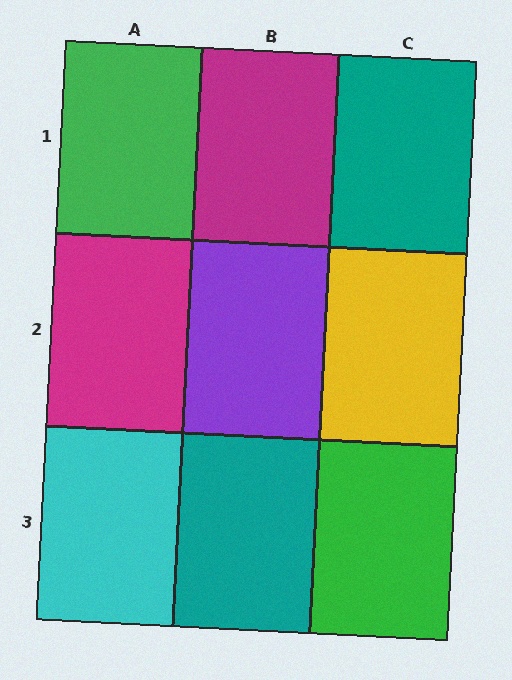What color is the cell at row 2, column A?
Magenta.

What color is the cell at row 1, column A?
Green.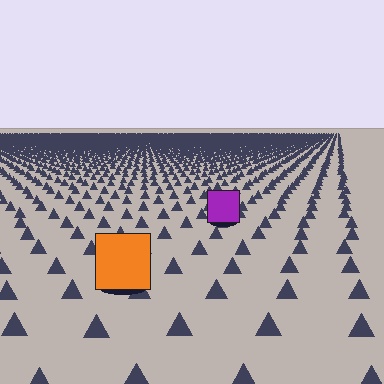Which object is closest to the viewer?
The orange square is closest. The texture marks near it are larger and more spread out.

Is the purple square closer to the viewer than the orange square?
No. The orange square is closer — you can tell from the texture gradient: the ground texture is coarser near it.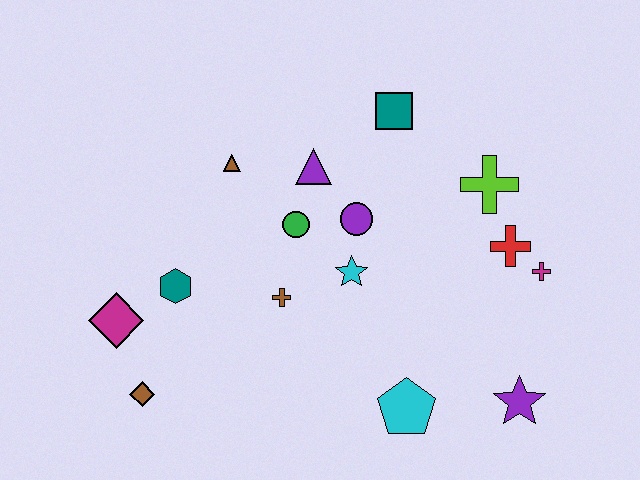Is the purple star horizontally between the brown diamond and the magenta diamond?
No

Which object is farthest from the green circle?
The purple star is farthest from the green circle.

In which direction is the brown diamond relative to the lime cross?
The brown diamond is to the left of the lime cross.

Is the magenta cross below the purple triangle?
Yes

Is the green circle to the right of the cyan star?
No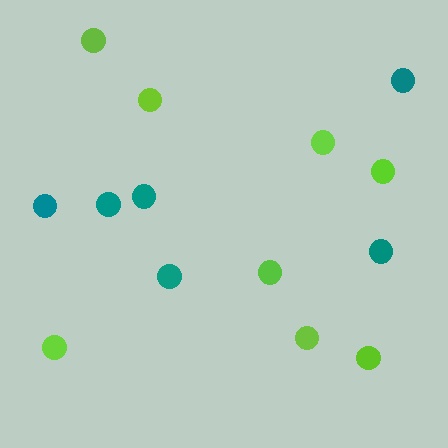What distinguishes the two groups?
There are 2 groups: one group of teal circles (6) and one group of lime circles (8).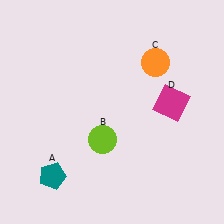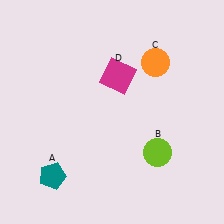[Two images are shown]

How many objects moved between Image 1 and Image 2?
2 objects moved between the two images.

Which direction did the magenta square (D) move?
The magenta square (D) moved left.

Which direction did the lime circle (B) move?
The lime circle (B) moved right.